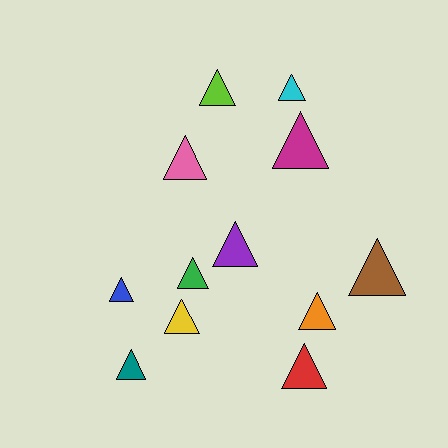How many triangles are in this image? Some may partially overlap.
There are 12 triangles.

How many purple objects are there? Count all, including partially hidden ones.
There is 1 purple object.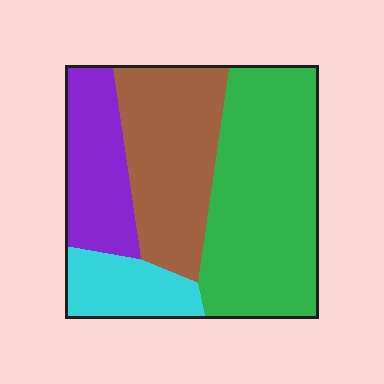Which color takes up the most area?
Green, at roughly 40%.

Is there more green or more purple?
Green.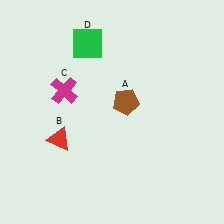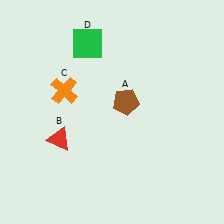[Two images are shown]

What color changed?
The cross (C) changed from magenta in Image 1 to orange in Image 2.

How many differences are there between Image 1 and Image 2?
There is 1 difference between the two images.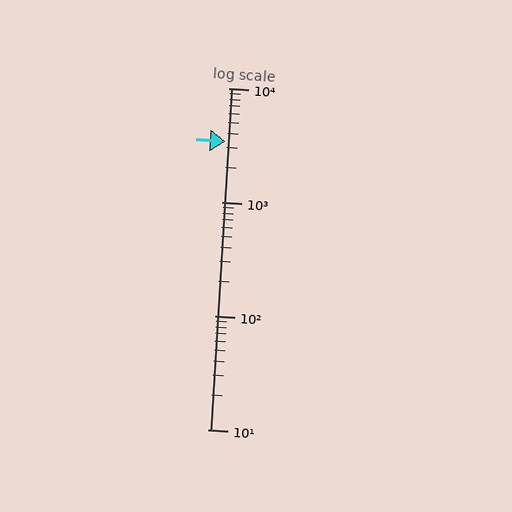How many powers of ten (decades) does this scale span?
The scale spans 3 decades, from 10 to 10000.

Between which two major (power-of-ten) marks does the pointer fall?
The pointer is between 1000 and 10000.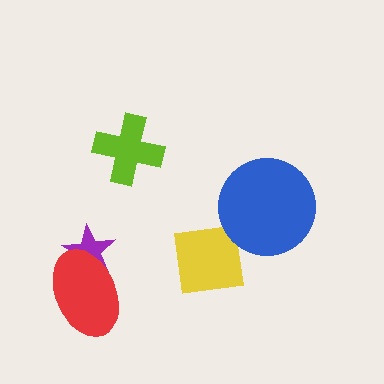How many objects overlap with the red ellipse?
1 object overlaps with the red ellipse.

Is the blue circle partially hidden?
No, no other shape covers it.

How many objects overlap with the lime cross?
0 objects overlap with the lime cross.